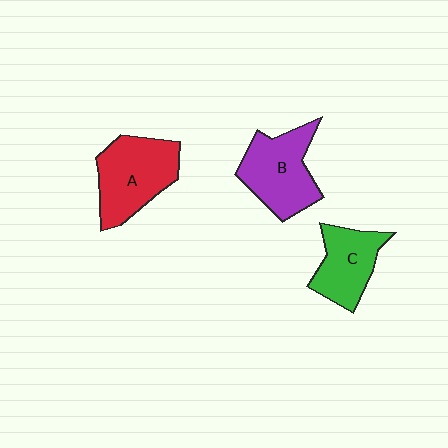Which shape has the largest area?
Shape A (red).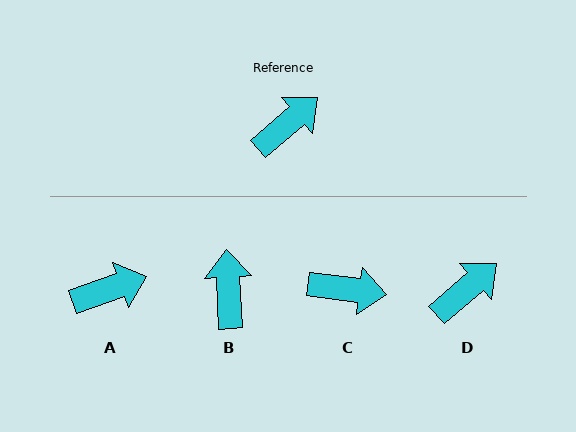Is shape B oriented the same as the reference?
No, it is off by about 52 degrees.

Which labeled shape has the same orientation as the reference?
D.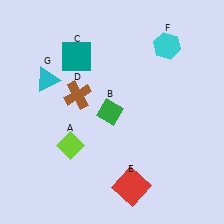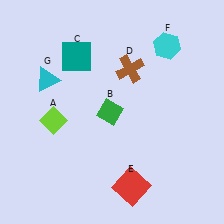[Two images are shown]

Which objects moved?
The objects that moved are: the lime diamond (A), the brown cross (D).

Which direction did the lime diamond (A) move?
The lime diamond (A) moved up.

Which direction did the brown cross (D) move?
The brown cross (D) moved right.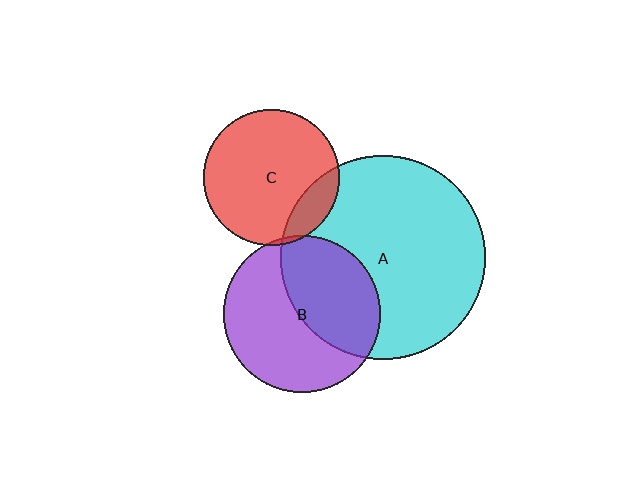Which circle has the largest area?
Circle A (cyan).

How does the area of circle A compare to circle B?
Approximately 1.7 times.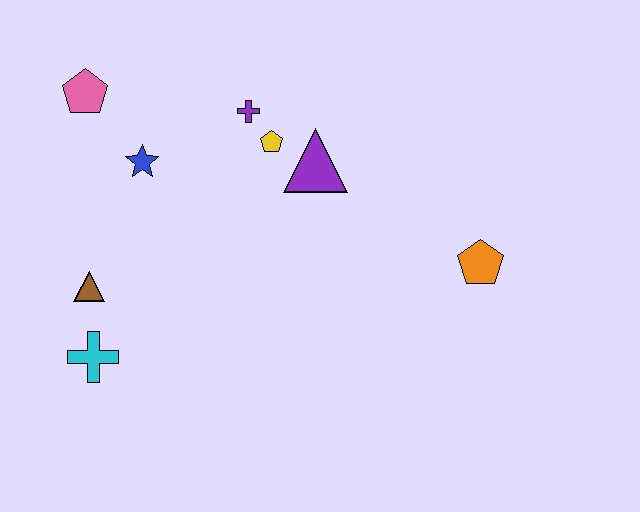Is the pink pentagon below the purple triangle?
No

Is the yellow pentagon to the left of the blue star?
No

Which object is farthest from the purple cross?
The cyan cross is farthest from the purple cross.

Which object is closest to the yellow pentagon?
The purple cross is closest to the yellow pentagon.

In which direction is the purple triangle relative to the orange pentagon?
The purple triangle is to the left of the orange pentagon.